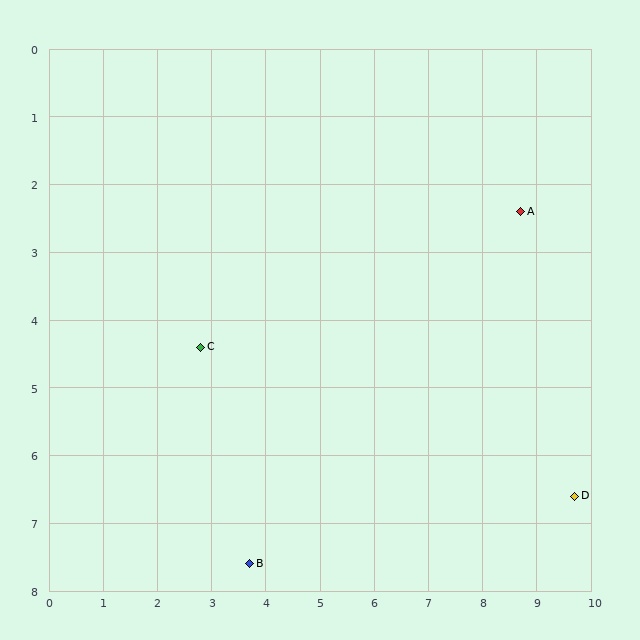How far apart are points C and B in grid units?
Points C and B are about 3.3 grid units apart.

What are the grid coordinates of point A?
Point A is at approximately (8.7, 2.4).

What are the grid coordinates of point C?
Point C is at approximately (2.8, 4.4).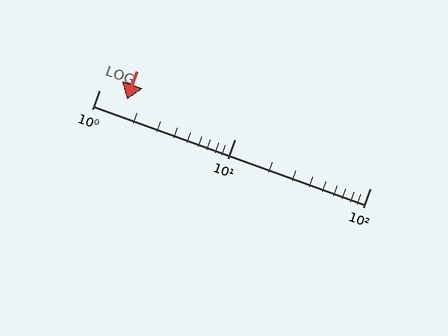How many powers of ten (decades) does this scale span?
The scale spans 2 decades, from 1 to 100.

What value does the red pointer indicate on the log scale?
The pointer indicates approximately 1.6.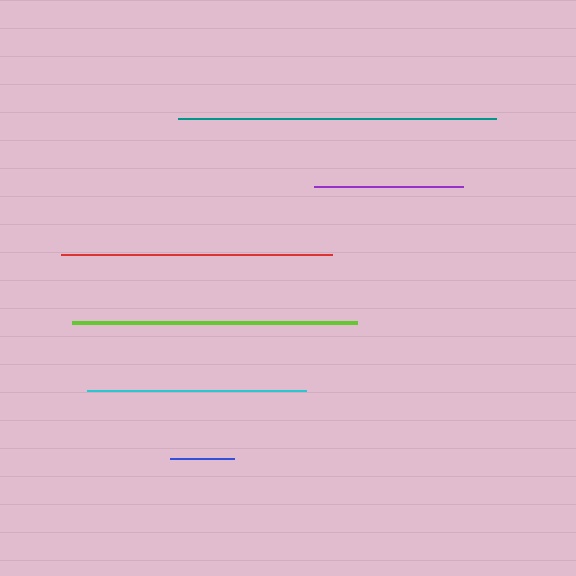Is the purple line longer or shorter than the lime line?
The lime line is longer than the purple line.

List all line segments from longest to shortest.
From longest to shortest: teal, lime, red, cyan, purple, blue.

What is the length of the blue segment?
The blue segment is approximately 64 pixels long.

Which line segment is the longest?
The teal line is the longest at approximately 318 pixels.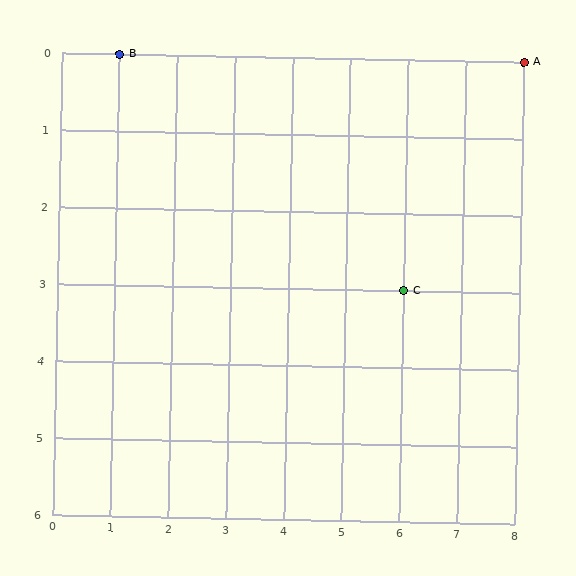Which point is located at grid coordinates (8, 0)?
Point A is at (8, 0).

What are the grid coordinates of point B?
Point B is at grid coordinates (1, 0).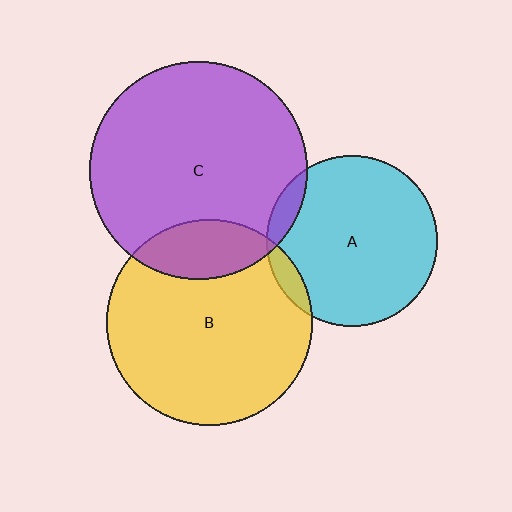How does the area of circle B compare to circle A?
Approximately 1.5 times.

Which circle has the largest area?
Circle C (purple).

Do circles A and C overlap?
Yes.